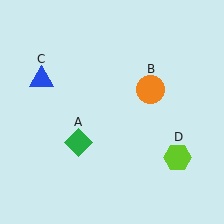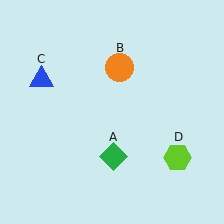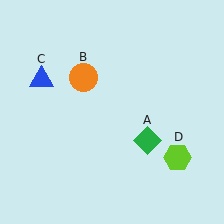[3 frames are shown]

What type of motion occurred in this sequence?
The green diamond (object A), orange circle (object B) rotated counterclockwise around the center of the scene.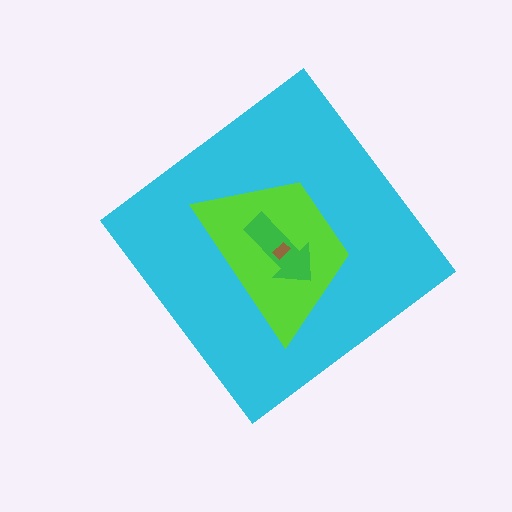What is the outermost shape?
The cyan diamond.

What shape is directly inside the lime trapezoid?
The green arrow.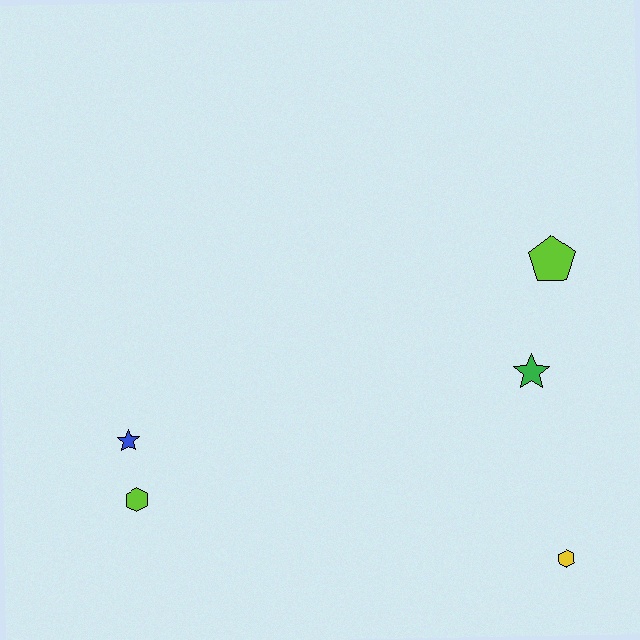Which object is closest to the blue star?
The lime hexagon is closest to the blue star.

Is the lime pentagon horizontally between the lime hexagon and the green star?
No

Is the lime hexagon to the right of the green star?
No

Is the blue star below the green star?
Yes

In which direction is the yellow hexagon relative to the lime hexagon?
The yellow hexagon is to the right of the lime hexagon.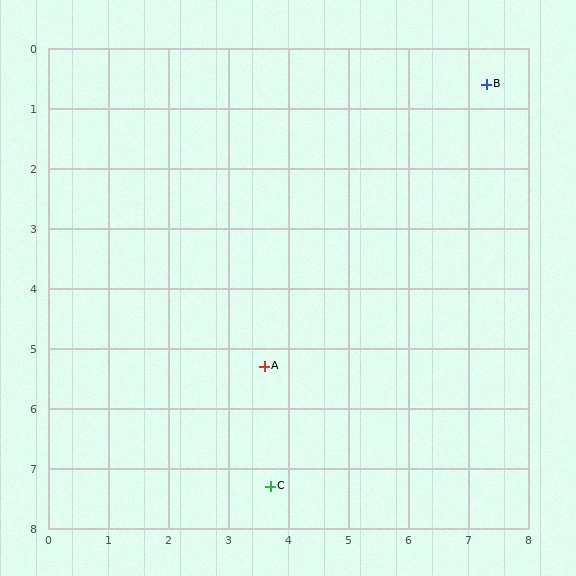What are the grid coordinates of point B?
Point B is at approximately (7.3, 0.6).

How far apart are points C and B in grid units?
Points C and B are about 7.6 grid units apart.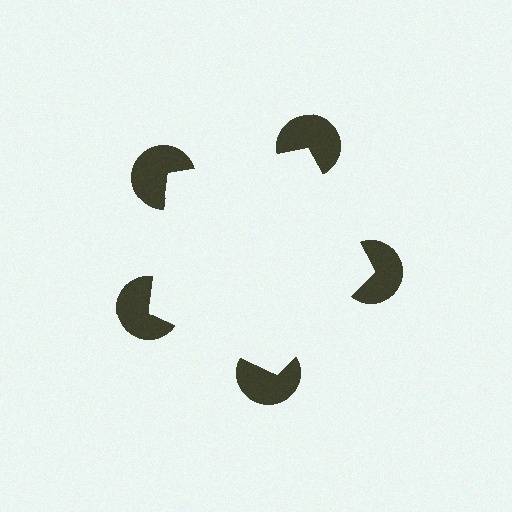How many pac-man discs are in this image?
There are 5 — one at each vertex of the illusory pentagon.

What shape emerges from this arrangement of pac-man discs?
An illusory pentagon — its edges are inferred from the aligned wedge cuts in the pac-man discs, not physically drawn.